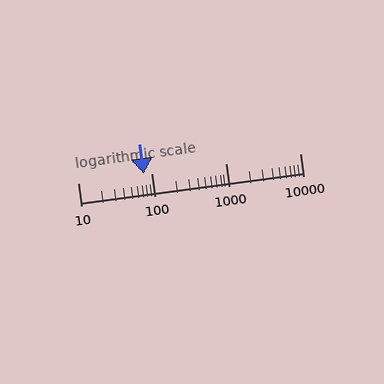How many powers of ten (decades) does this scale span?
The scale spans 3 decades, from 10 to 10000.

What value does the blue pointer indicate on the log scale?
The pointer indicates approximately 78.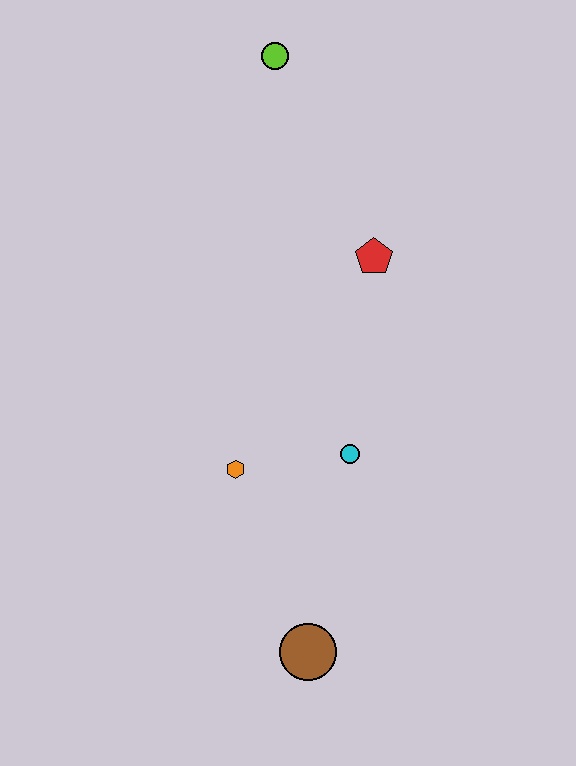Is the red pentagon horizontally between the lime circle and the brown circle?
No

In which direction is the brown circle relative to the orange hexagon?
The brown circle is below the orange hexagon.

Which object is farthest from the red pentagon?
The brown circle is farthest from the red pentagon.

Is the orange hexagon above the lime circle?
No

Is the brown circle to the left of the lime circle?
No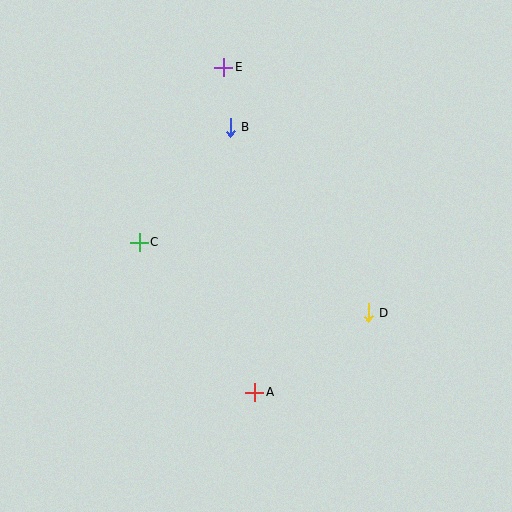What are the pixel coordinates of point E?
Point E is at (223, 68).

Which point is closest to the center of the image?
Point C at (139, 242) is closest to the center.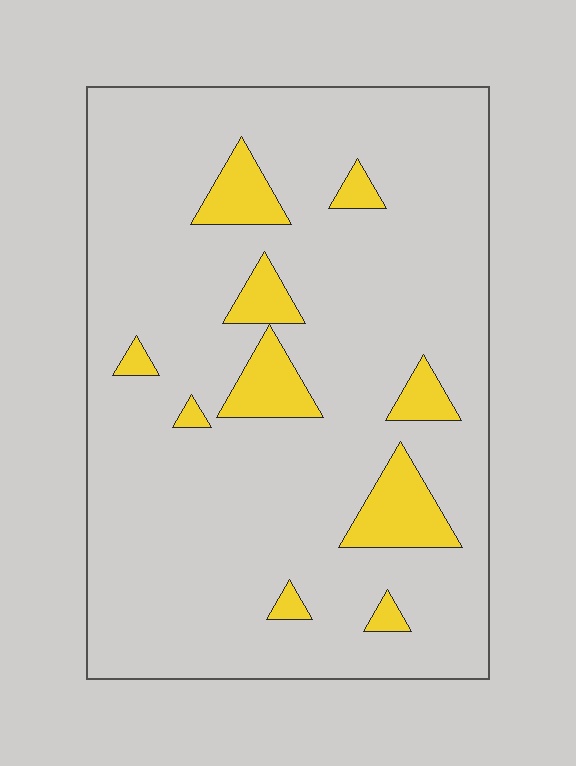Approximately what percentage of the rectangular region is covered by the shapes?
Approximately 10%.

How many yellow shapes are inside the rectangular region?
10.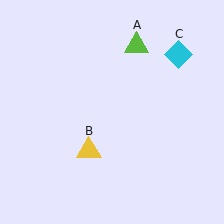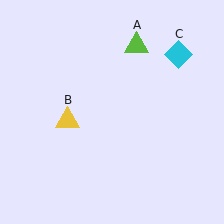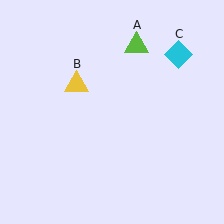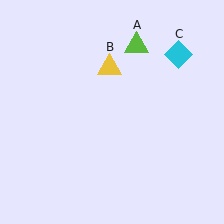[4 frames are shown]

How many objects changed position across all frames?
1 object changed position: yellow triangle (object B).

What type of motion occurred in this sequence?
The yellow triangle (object B) rotated clockwise around the center of the scene.